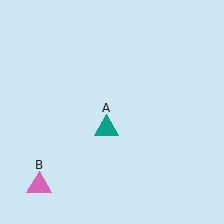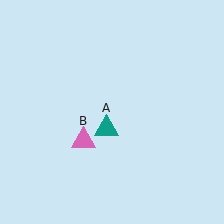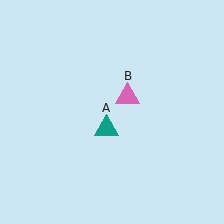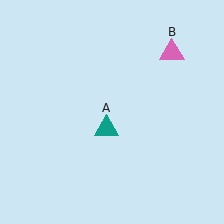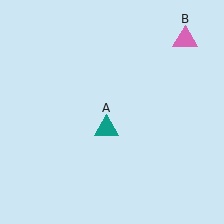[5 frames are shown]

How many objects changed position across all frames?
1 object changed position: pink triangle (object B).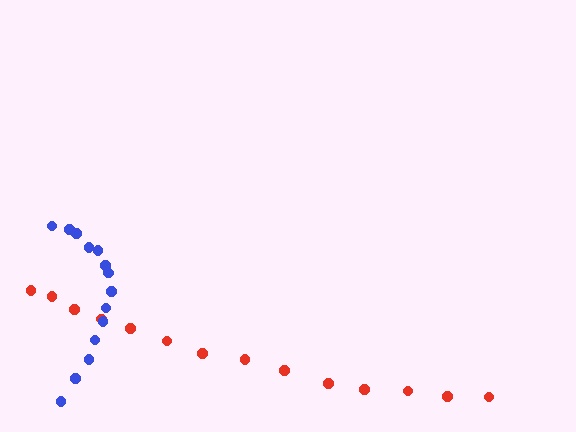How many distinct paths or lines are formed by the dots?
There are 2 distinct paths.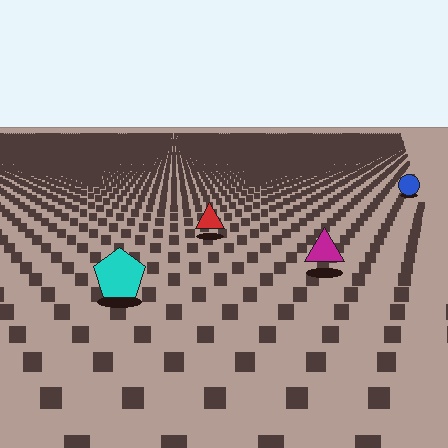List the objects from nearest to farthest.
From nearest to farthest: the cyan pentagon, the magenta triangle, the red triangle, the blue circle.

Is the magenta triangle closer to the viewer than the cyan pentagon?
No. The cyan pentagon is closer — you can tell from the texture gradient: the ground texture is coarser near it.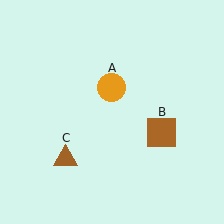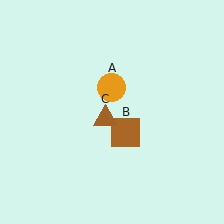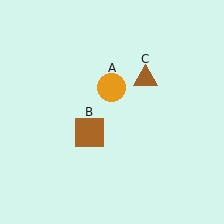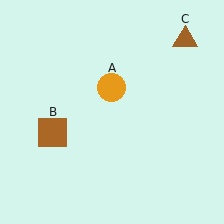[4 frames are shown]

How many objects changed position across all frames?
2 objects changed position: brown square (object B), brown triangle (object C).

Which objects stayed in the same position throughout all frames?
Orange circle (object A) remained stationary.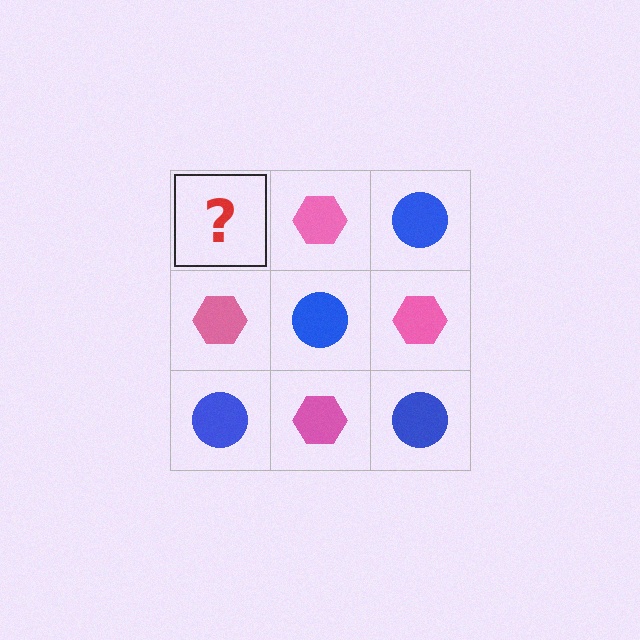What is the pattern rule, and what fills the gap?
The rule is that it alternates blue circle and pink hexagon in a checkerboard pattern. The gap should be filled with a blue circle.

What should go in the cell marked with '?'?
The missing cell should contain a blue circle.